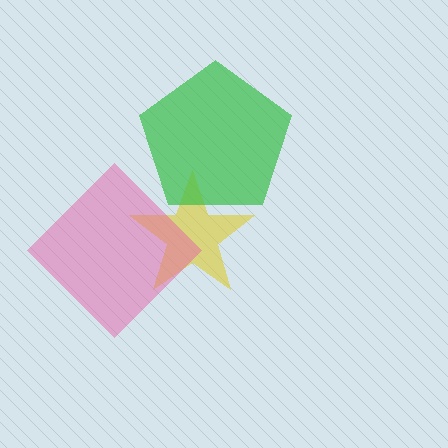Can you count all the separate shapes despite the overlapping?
Yes, there are 3 separate shapes.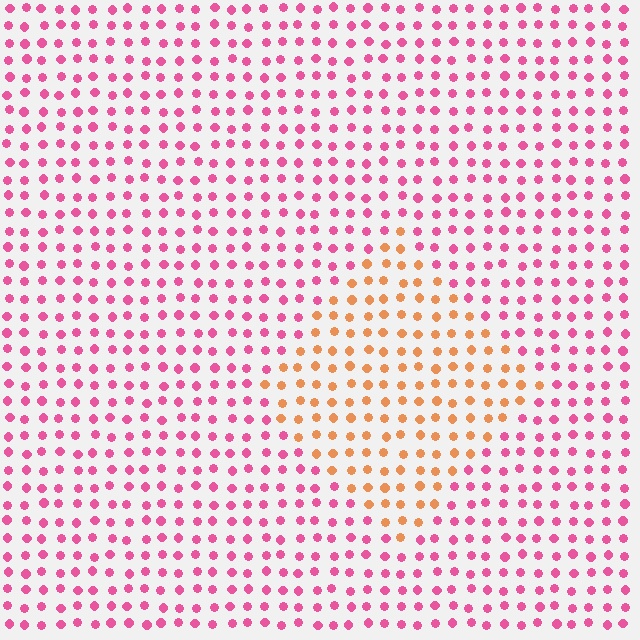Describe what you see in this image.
The image is filled with small pink elements in a uniform arrangement. A diamond-shaped region is visible where the elements are tinted to a slightly different hue, forming a subtle color boundary.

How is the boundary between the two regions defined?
The boundary is defined purely by a slight shift in hue (about 54 degrees). Spacing, size, and orientation are identical on both sides.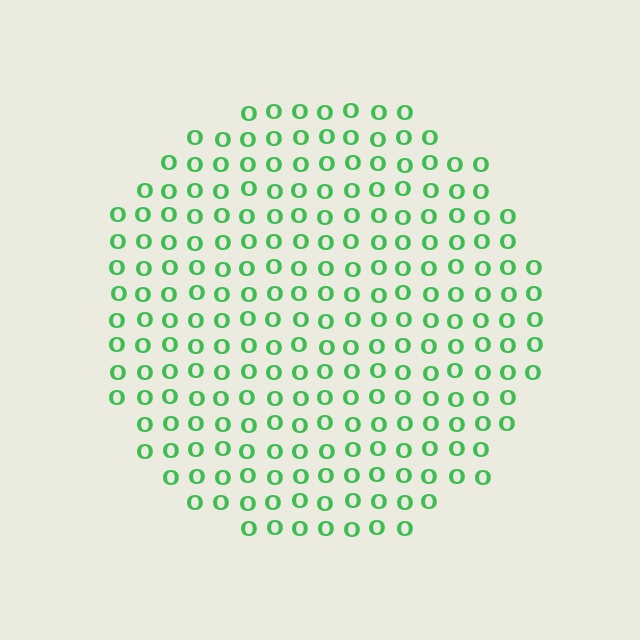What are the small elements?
The small elements are letter O's.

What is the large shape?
The large shape is a circle.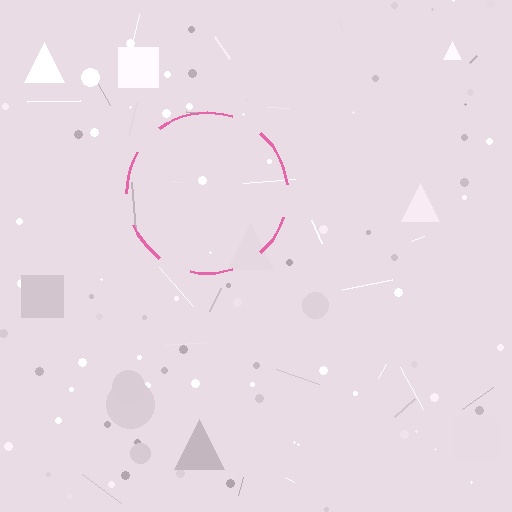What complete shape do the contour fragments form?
The contour fragments form a circle.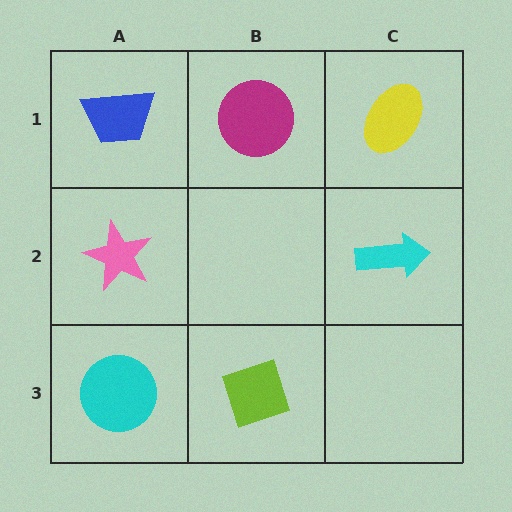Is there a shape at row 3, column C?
No, that cell is empty.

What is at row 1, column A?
A blue trapezoid.